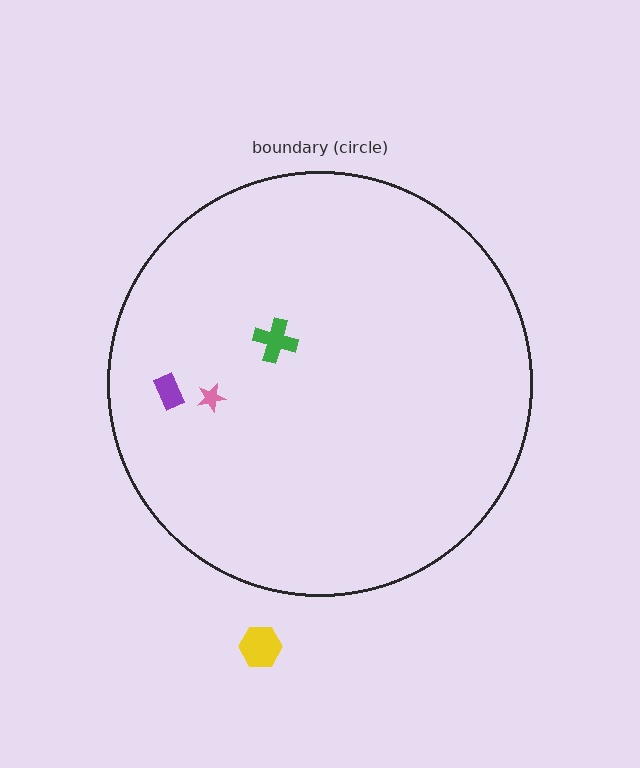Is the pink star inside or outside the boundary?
Inside.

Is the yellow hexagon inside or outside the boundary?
Outside.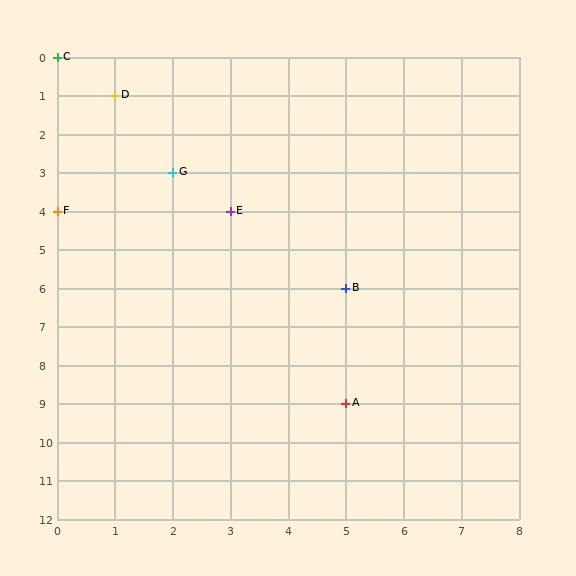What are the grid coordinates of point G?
Point G is at grid coordinates (2, 3).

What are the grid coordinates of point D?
Point D is at grid coordinates (1, 1).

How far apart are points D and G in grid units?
Points D and G are 1 column and 2 rows apart (about 2.2 grid units diagonally).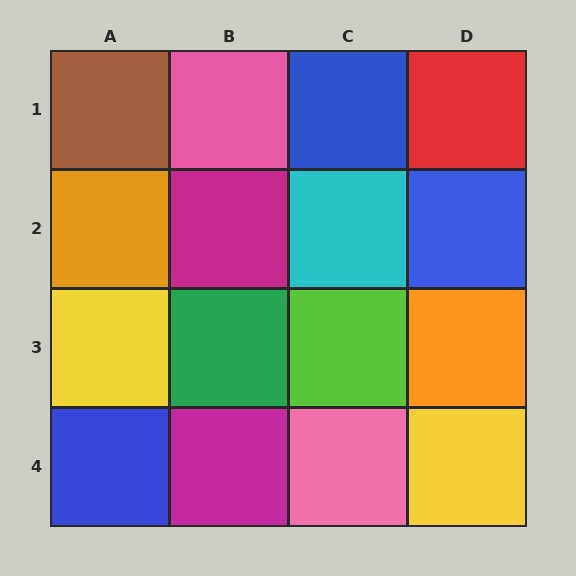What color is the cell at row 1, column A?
Brown.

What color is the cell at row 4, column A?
Blue.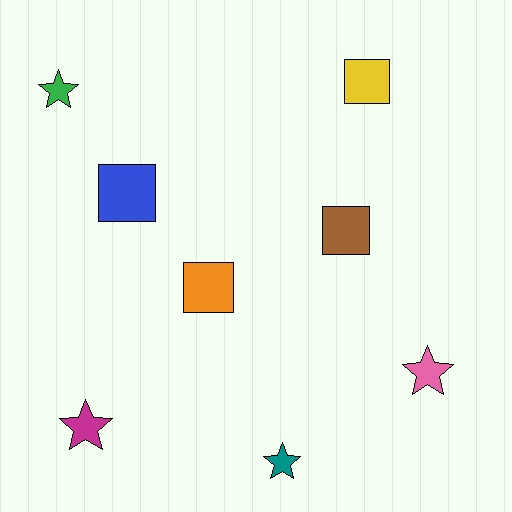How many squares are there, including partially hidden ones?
There are 4 squares.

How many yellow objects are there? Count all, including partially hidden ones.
There is 1 yellow object.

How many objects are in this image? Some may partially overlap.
There are 8 objects.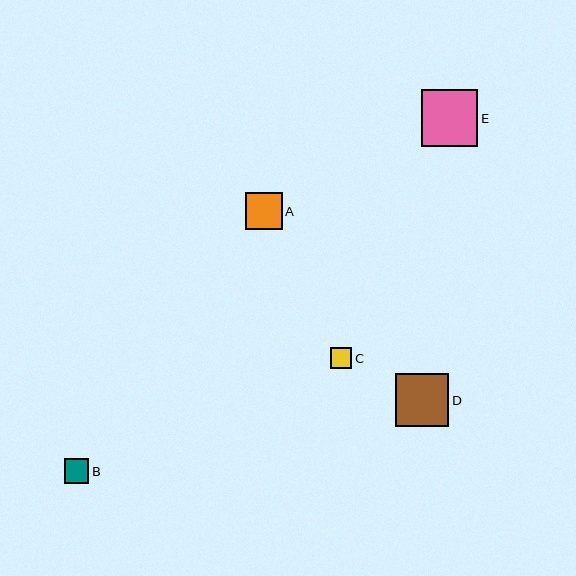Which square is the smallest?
Square C is the smallest with a size of approximately 21 pixels.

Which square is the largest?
Square E is the largest with a size of approximately 56 pixels.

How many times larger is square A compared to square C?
Square A is approximately 1.8 times the size of square C.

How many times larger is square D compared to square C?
Square D is approximately 2.6 times the size of square C.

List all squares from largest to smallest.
From largest to smallest: E, D, A, B, C.